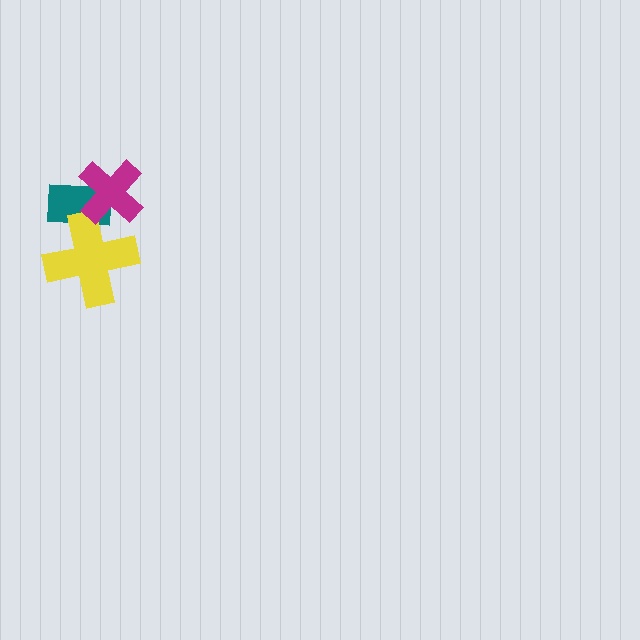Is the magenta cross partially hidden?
No, no other shape covers it.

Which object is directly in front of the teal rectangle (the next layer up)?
The yellow cross is directly in front of the teal rectangle.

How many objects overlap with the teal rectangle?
2 objects overlap with the teal rectangle.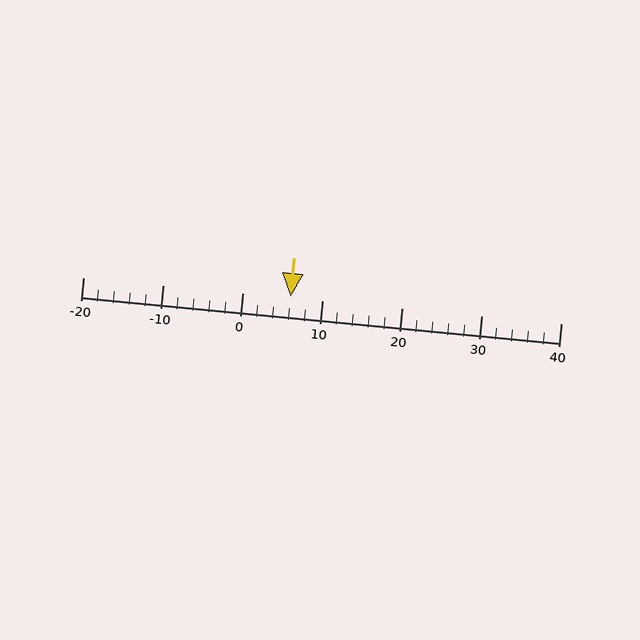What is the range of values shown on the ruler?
The ruler shows values from -20 to 40.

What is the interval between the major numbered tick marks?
The major tick marks are spaced 10 units apart.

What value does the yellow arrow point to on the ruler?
The yellow arrow points to approximately 6.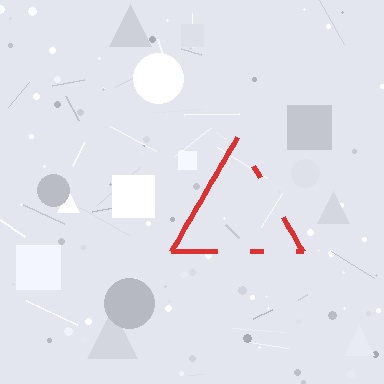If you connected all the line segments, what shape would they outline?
They would outline a triangle.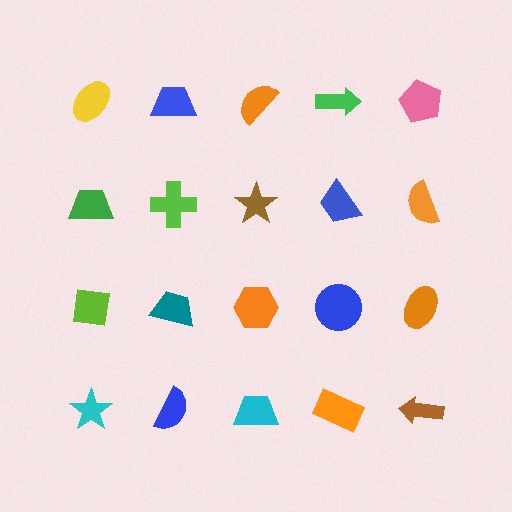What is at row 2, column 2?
A lime cross.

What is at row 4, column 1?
A cyan star.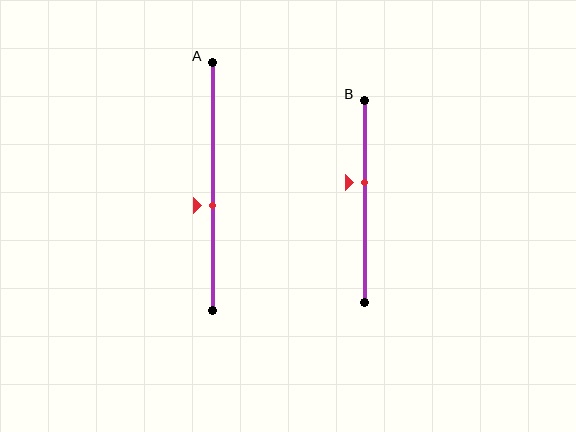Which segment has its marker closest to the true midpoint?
Segment A has its marker closest to the true midpoint.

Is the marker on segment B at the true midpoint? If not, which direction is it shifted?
No, the marker on segment B is shifted upward by about 10% of the segment length.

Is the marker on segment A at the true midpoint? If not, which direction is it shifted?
No, the marker on segment A is shifted downward by about 7% of the segment length.